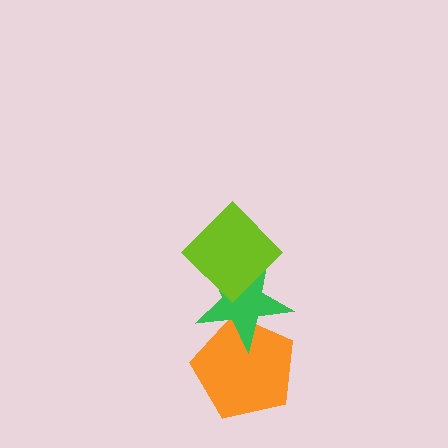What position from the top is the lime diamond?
The lime diamond is 1st from the top.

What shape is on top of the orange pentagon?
The green star is on top of the orange pentagon.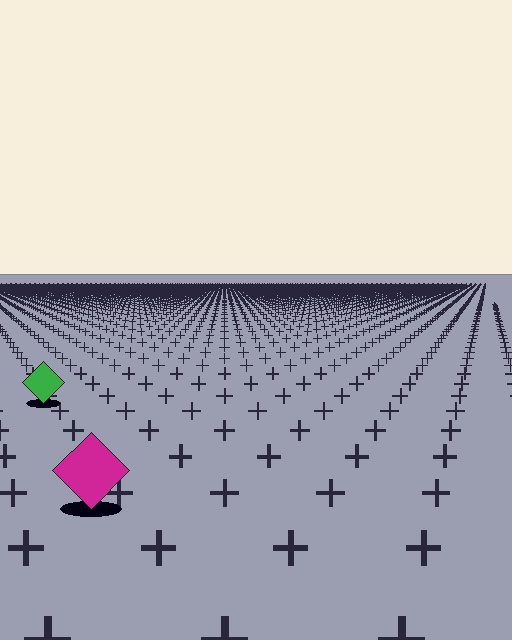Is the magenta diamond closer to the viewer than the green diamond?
Yes. The magenta diamond is closer — you can tell from the texture gradient: the ground texture is coarser near it.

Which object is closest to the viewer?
The magenta diamond is closest. The texture marks near it are larger and more spread out.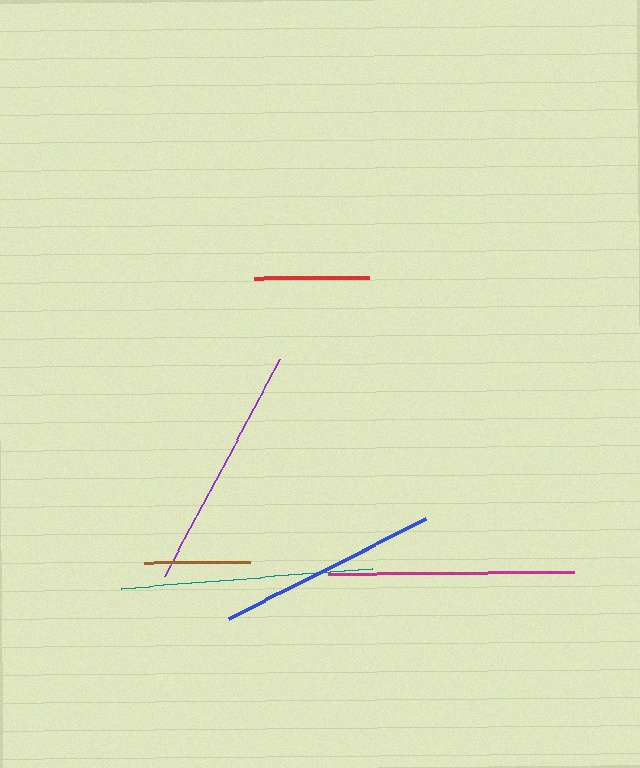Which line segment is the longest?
The teal line is the longest at approximately 252 pixels.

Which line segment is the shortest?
The brown line is the shortest at approximately 106 pixels.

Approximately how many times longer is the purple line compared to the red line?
The purple line is approximately 2.1 times the length of the red line.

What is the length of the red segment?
The red segment is approximately 115 pixels long.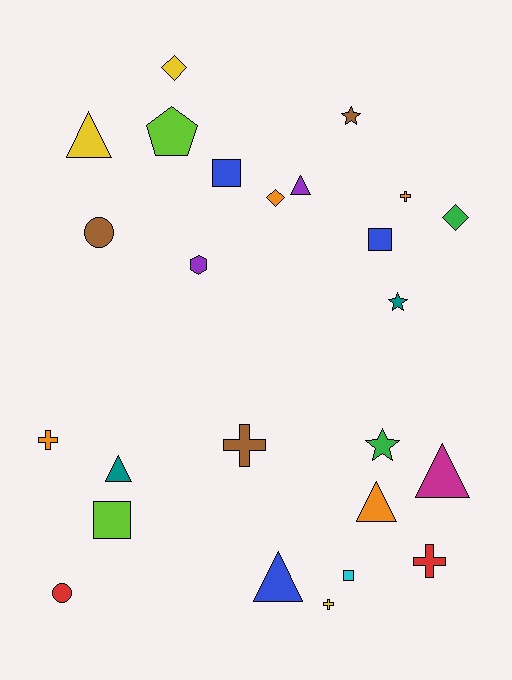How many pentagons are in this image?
There is 1 pentagon.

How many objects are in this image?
There are 25 objects.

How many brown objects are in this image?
There are 3 brown objects.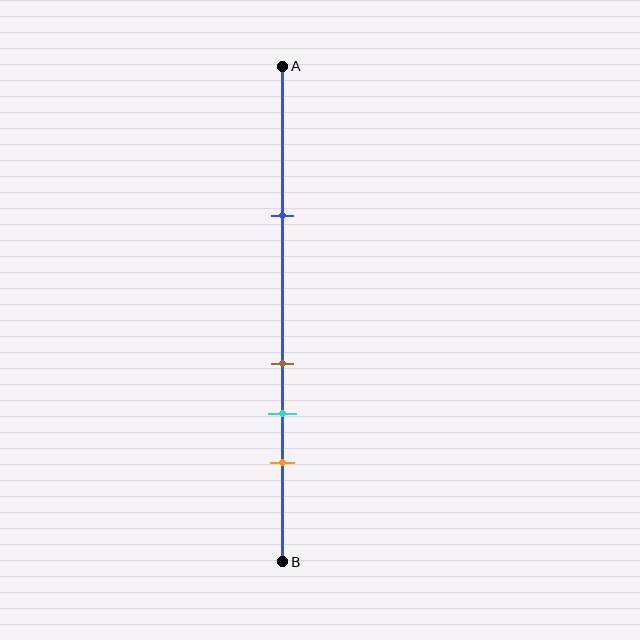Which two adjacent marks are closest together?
The brown and cyan marks are the closest adjacent pair.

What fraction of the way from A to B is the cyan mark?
The cyan mark is approximately 70% (0.7) of the way from A to B.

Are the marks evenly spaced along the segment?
No, the marks are not evenly spaced.